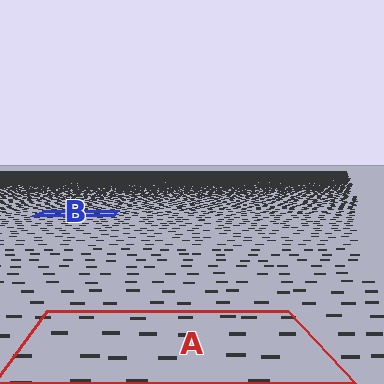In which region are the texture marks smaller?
The texture marks are smaller in region B, because it is farther away.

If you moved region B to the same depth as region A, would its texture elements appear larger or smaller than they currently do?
They would appear larger. At a closer depth, the same texture elements are projected at a bigger on-screen size.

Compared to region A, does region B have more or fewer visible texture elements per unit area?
Region B has more texture elements per unit area — they are packed more densely because it is farther away.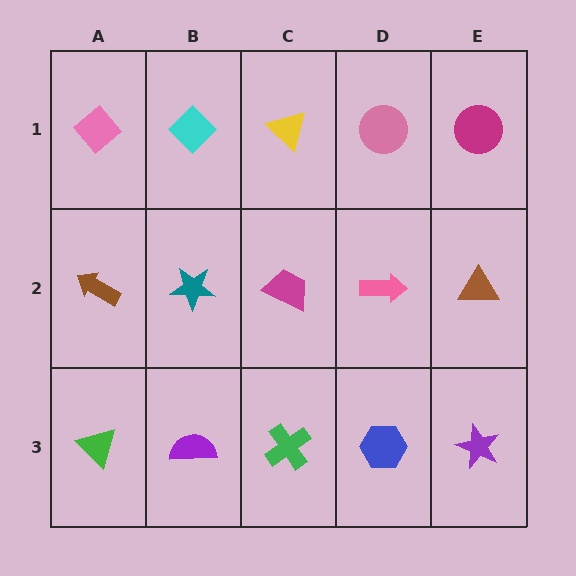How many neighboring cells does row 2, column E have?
3.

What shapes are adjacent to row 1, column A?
A brown arrow (row 2, column A), a cyan diamond (row 1, column B).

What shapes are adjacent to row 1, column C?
A magenta trapezoid (row 2, column C), a cyan diamond (row 1, column B), a pink circle (row 1, column D).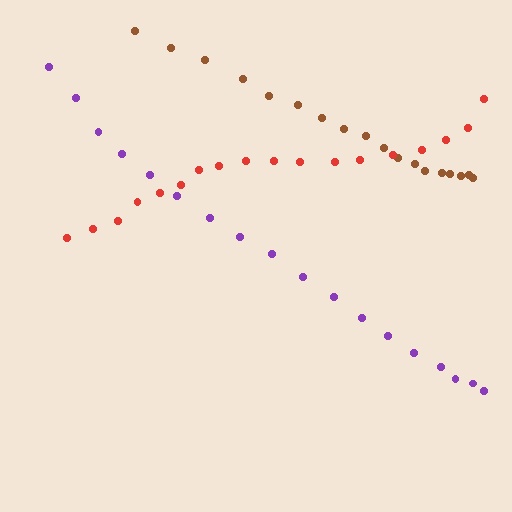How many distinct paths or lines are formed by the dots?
There are 3 distinct paths.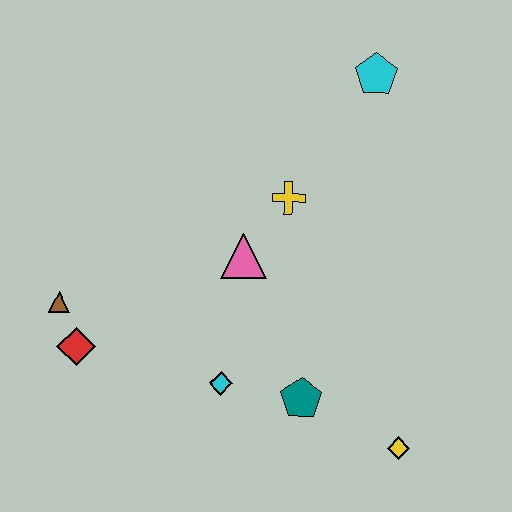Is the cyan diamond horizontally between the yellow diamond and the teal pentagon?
No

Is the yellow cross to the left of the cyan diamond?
No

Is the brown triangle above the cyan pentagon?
No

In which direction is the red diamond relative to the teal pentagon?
The red diamond is to the left of the teal pentagon.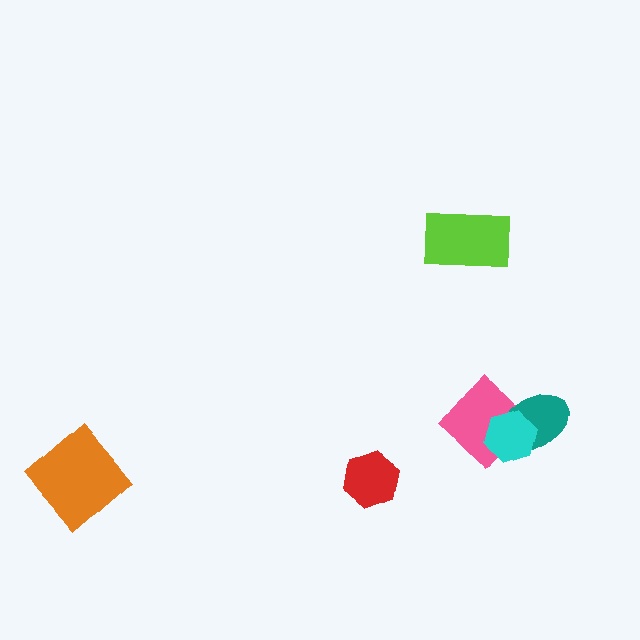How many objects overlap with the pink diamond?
2 objects overlap with the pink diamond.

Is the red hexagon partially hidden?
No, no other shape covers it.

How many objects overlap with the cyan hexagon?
2 objects overlap with the cyan hexagon.